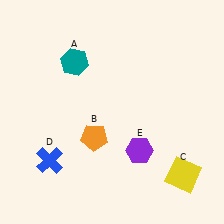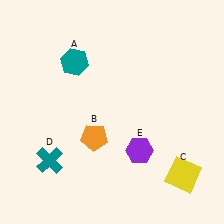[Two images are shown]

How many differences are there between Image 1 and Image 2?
There is 1 difference between the two images.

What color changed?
The cross (D) changed from blue in Image 1 to teal in Image 2.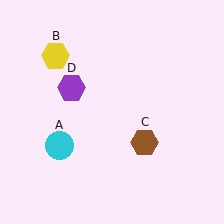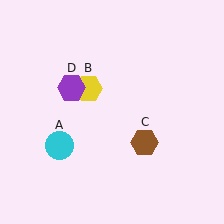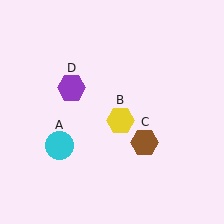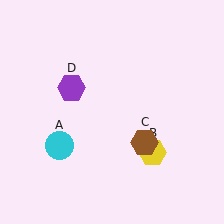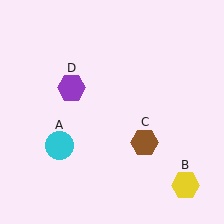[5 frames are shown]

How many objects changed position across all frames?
1 object changed position: yellow hexagon (object B).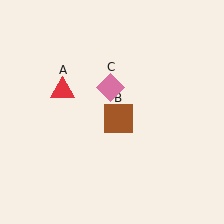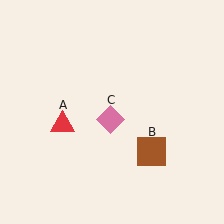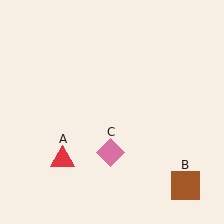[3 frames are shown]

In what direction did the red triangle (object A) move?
The red triangle (object A) moved down.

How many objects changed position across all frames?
3 objects changed position: red triangle (object A), brown square (object B), pink diamond (object C).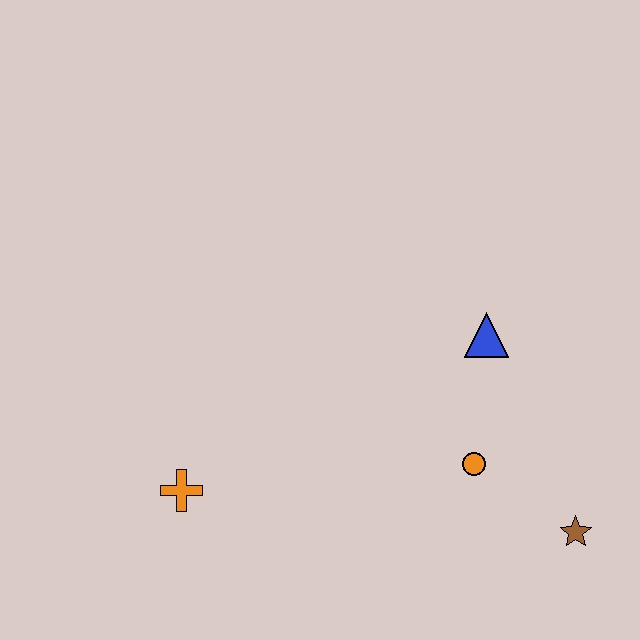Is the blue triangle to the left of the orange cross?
No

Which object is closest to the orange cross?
The orange circle is closest to the orange cross.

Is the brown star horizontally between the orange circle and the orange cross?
No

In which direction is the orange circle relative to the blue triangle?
The orange circle is below the blue triangle.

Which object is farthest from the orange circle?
The orange cross is farthest from the orange circle.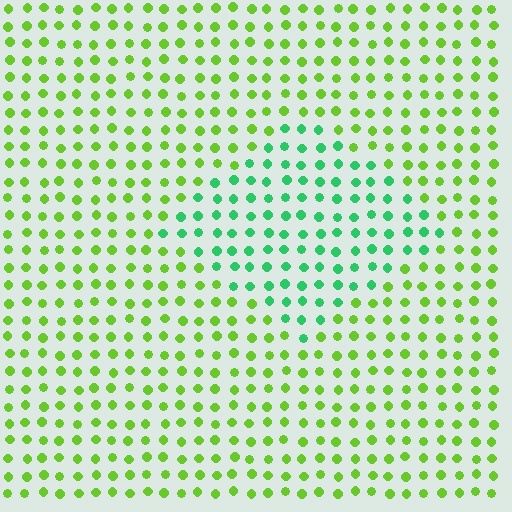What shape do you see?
I see a diamond.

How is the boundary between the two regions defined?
The boundary is defined purely by a slight shift in hue (about 47 degrees). Spacing, size, and orientation are identical on both sides.